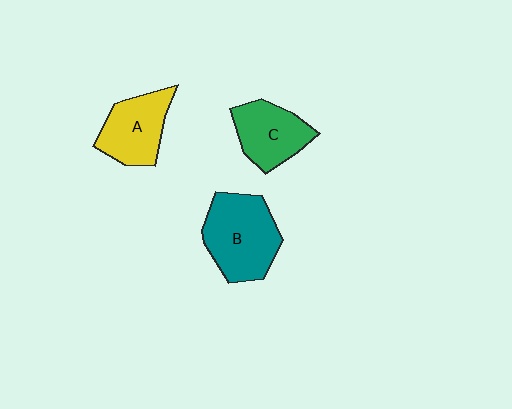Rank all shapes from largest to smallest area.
From largest to smallest: B (teal), A (yellow), C (green).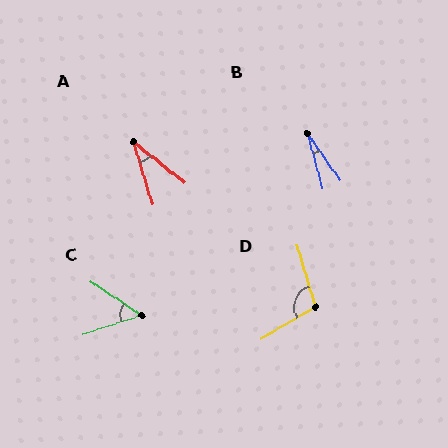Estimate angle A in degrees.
Approximately 34 degrees.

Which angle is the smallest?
B, at approximately 19 degrees.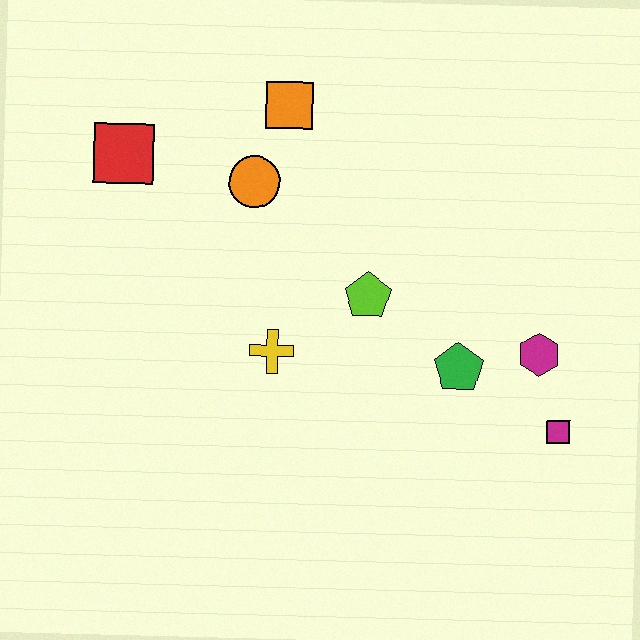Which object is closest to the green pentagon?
The magenta hexagon is closest to the green pentagon.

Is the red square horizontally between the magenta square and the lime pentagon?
No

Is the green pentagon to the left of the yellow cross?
No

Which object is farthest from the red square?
The magenta square is farthest from the red square.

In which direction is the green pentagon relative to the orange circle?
The green pentagon is to the right of the orange circle.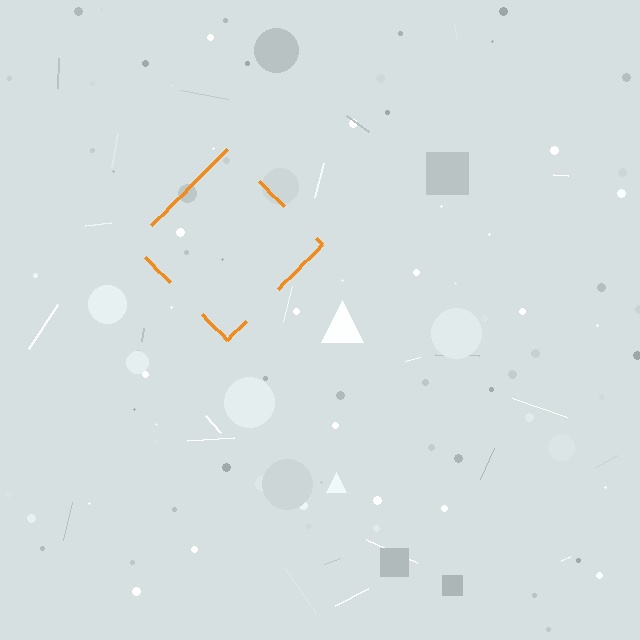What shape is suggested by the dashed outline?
The dashed outline suggests a diamond.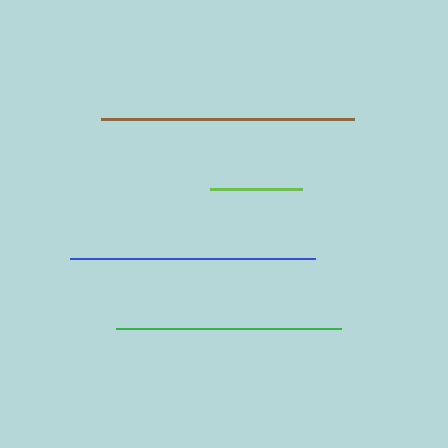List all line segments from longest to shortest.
From longest to shortest: brown, blue, green, lime.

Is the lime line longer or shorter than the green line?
The green line is longer than the lime line.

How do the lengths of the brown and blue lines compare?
The brown and blue lines are approximately the same length.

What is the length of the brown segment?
The brown segment is approximately 253 pixels long.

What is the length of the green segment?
The green segment is approximately 225 pixels long.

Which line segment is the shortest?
The lime line is the shortest at approximately 92 pixels.